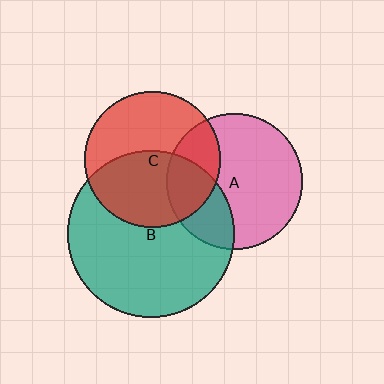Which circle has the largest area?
Circle B (teal).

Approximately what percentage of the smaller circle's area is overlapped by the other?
Approximately 50%.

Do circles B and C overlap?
Yes.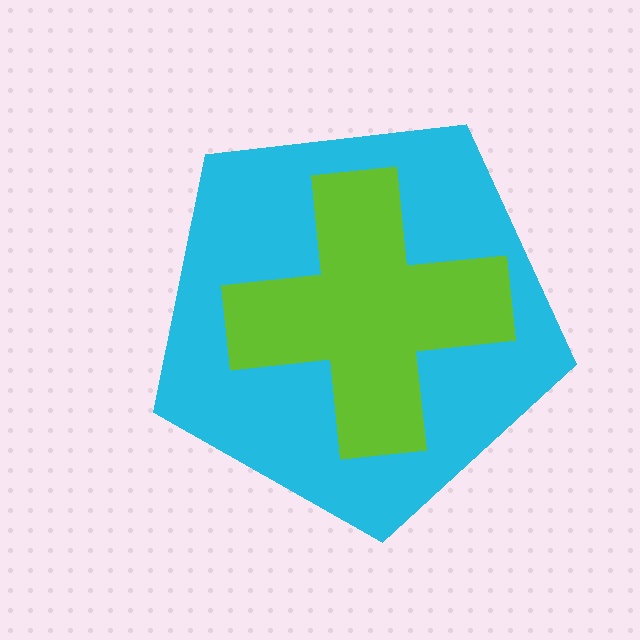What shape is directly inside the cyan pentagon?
The lime cross.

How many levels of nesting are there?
2.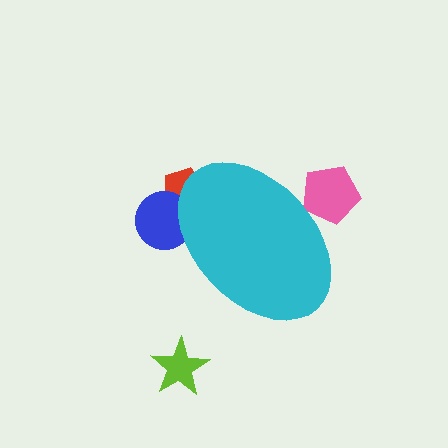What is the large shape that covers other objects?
A cyan ellipse.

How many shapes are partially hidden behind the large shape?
3 shapes are partially hidden.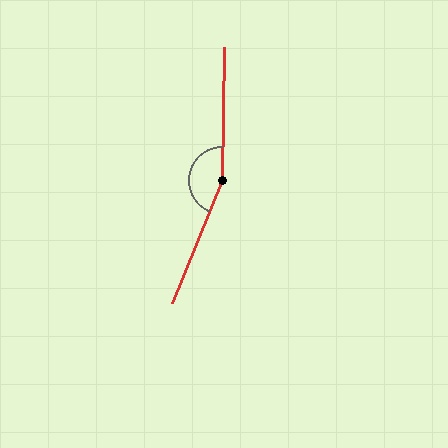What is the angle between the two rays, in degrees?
Approximately 159 degrees.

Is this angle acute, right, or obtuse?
It is obtuse.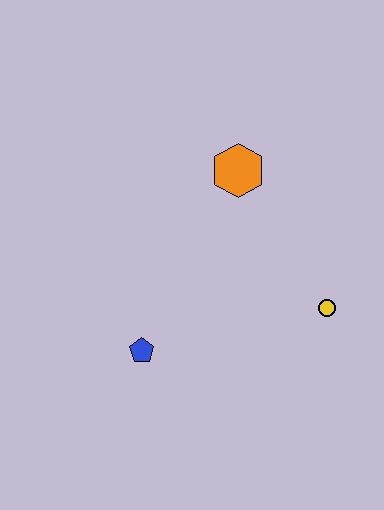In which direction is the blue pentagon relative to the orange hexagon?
The blue pentagon is below the orange hexagon.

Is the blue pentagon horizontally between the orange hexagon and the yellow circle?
No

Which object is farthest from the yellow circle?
The blue pentagon is farthest from the yellow circle.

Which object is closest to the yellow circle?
The orange hexagon is closest to the yellow circle.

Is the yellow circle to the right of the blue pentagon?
Yes